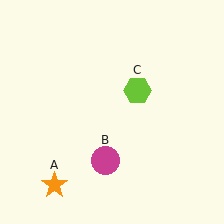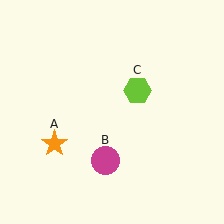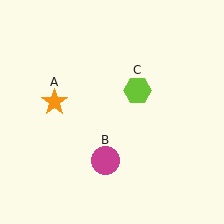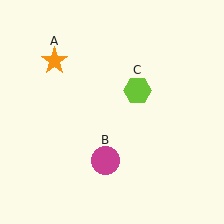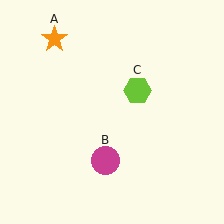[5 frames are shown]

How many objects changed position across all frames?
1 object changed position: orange star (object A).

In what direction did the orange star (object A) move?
The orange star (object A) moved up.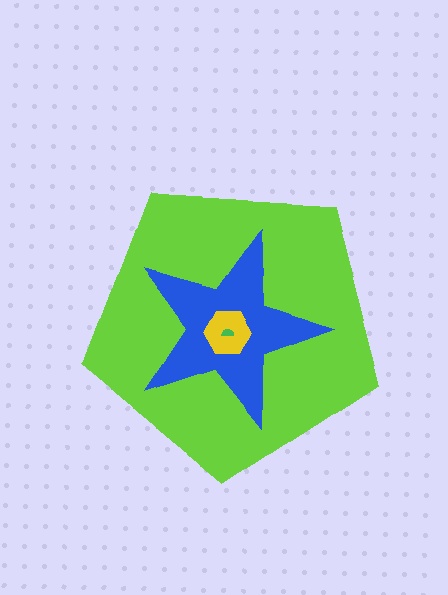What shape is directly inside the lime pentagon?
The blue star.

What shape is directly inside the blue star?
The yellow hexagon.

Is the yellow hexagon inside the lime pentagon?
Yes.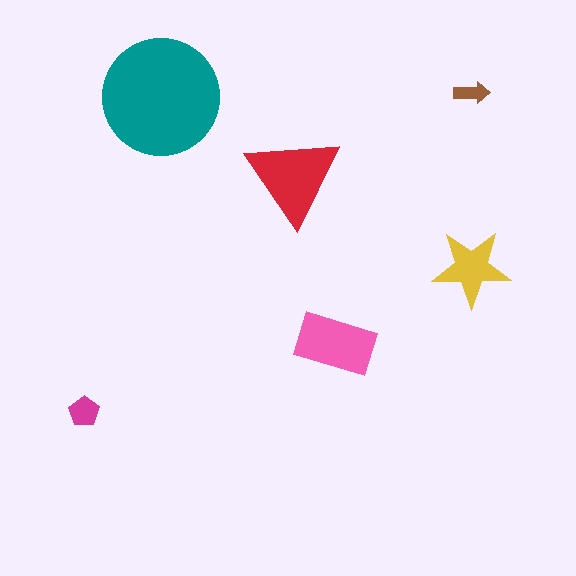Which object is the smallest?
The brown arrow.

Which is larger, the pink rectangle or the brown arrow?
The pink rectangle.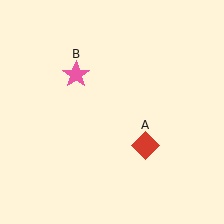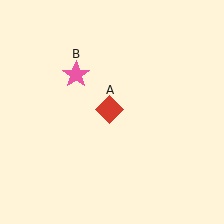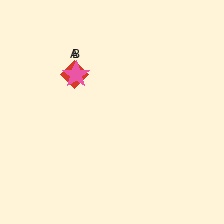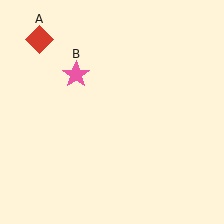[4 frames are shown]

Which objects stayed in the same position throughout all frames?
Pink star (object B) remained stationary.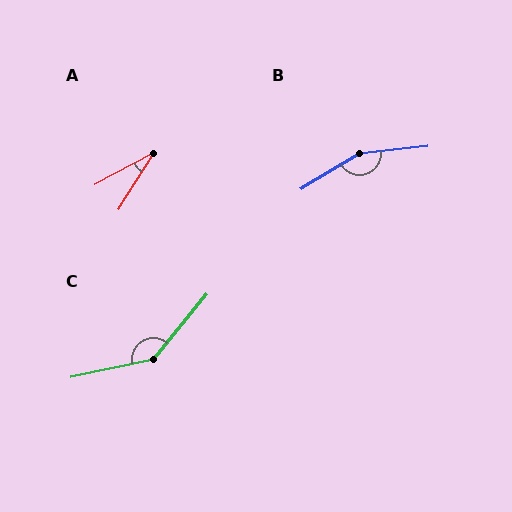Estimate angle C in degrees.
Approximately 141 degrees.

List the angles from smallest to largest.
A (30°), C (141°), B (155°).